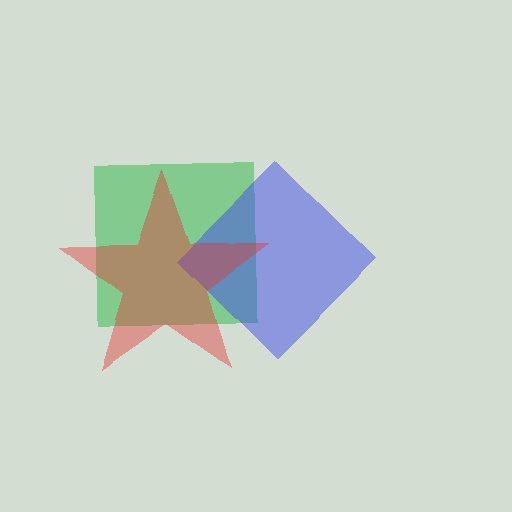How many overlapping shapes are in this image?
There are 3 overlapping shapes in the image.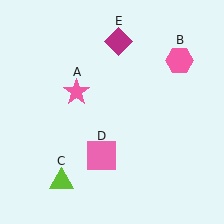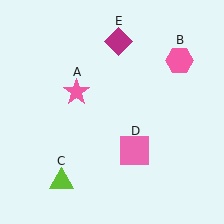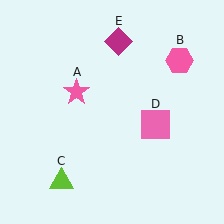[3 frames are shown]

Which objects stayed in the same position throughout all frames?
Pink star (object A) and pink hexagon (object B) and lime triangle (object C) and magenta diamond (object E) remained stationary.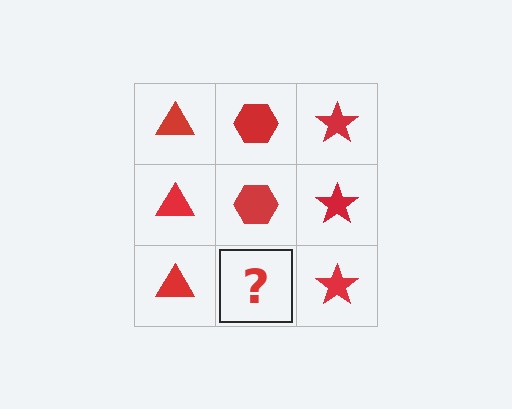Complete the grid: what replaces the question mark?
The question mark should be replaced with a red hexagon.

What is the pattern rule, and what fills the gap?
The rule is that each column has a consistent shape. The gap should be filled with a red hexagon.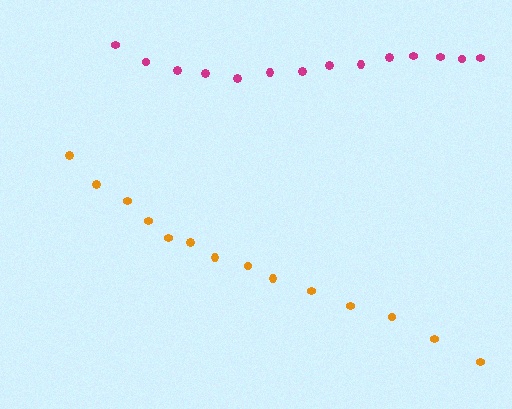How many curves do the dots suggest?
There are 2 distinct paths.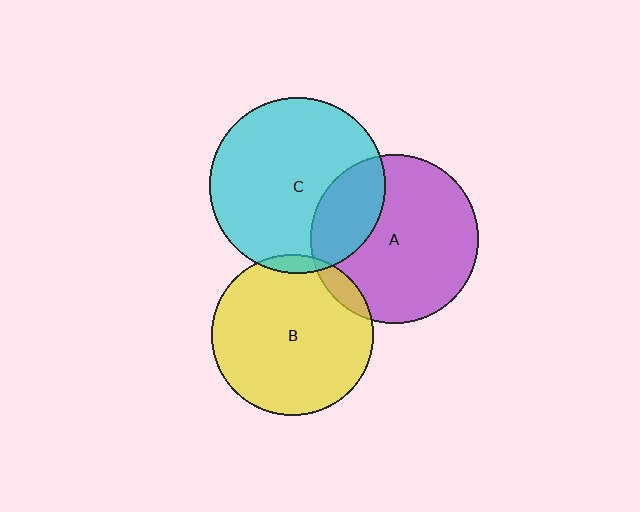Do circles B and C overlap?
Yes.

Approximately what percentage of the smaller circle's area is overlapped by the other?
Approximately 5%.